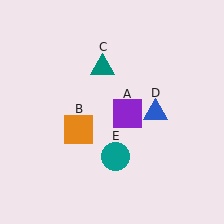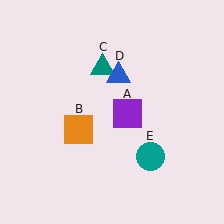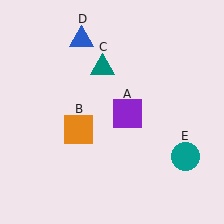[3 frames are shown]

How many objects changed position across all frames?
2 objects changed position: blue triangle (object D), teal circle (object E).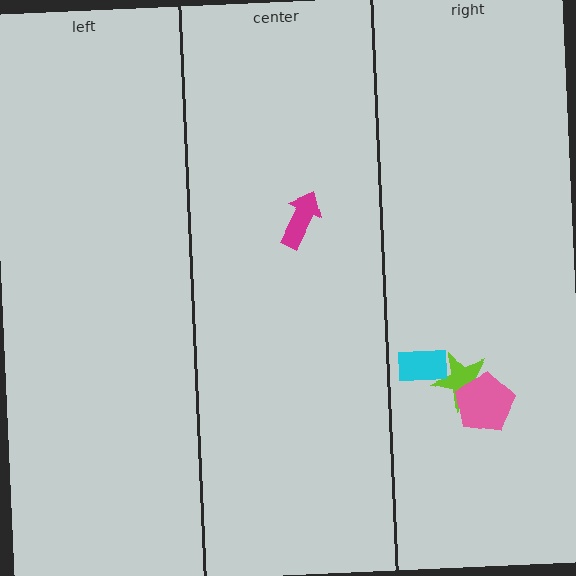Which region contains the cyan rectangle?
The right region.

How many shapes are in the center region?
1.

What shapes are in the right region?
The lime star, the pink pentagon, the cyan rectangle.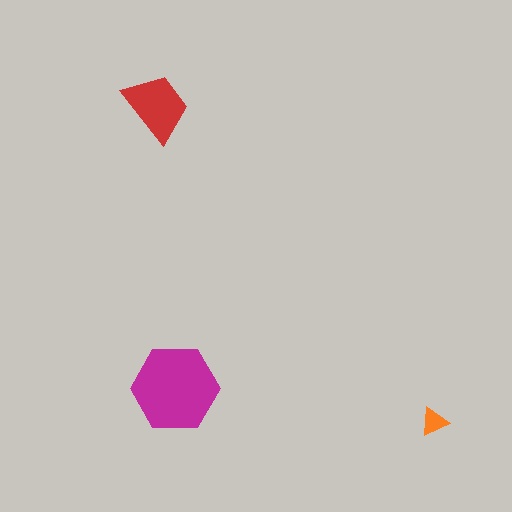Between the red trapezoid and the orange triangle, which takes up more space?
The red trapezoid.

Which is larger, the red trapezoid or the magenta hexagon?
The magenta hexagon.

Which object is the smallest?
The orange triangle.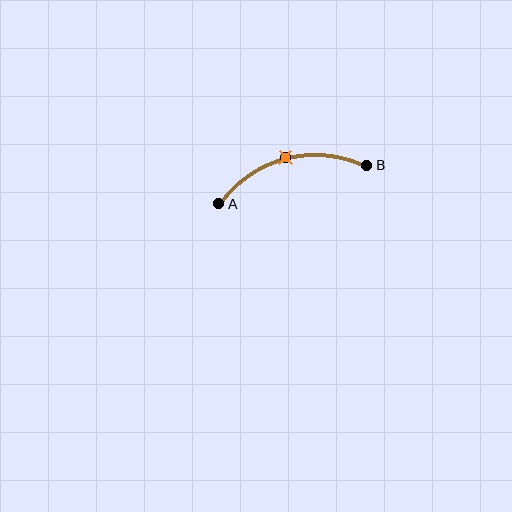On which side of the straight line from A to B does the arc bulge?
The arc bulges above the straight line connecting A and B.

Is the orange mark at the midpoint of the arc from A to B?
Yes. The orange mark lies on the arc at equal arc-length from both A and B — it is the arc midpoint.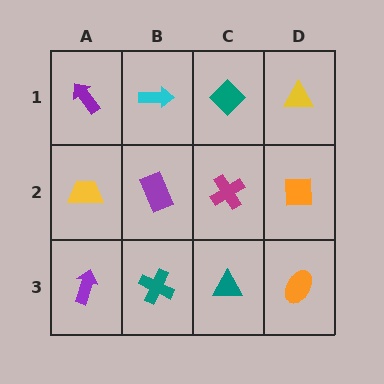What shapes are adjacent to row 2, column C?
A teal diamond (row 1, column C), a teal triangle (row 3, column C), a purple rectangle (row 2, column B), an orange square (row 2, column D).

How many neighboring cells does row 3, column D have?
2.